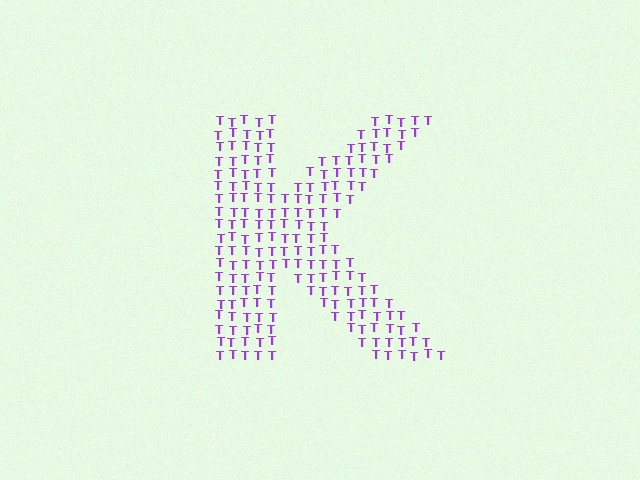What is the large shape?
The large shape is the letter K.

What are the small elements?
The small elements are letter T's.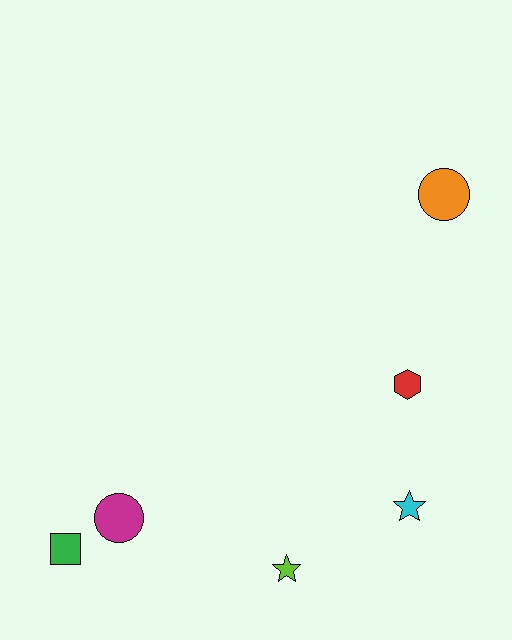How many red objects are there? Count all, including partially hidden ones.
There is 1 red object.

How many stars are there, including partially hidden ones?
There are 2 stars.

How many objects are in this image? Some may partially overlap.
There are 6 objects.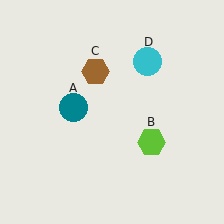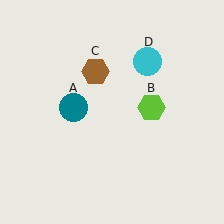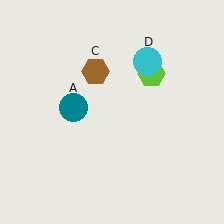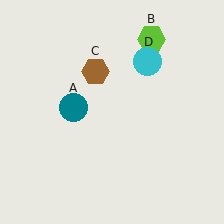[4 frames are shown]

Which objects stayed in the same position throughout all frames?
Teal circle (object A) and brown hexagon (object C) and cyan circle (object D) remained stationary.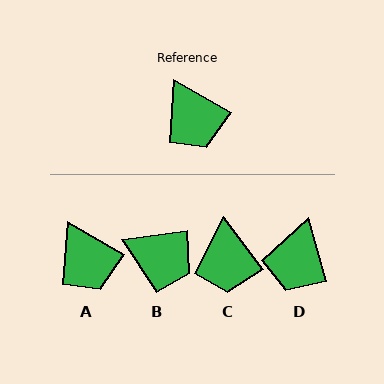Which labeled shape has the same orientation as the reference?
A.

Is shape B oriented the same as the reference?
No, it is off by about 37 degrees.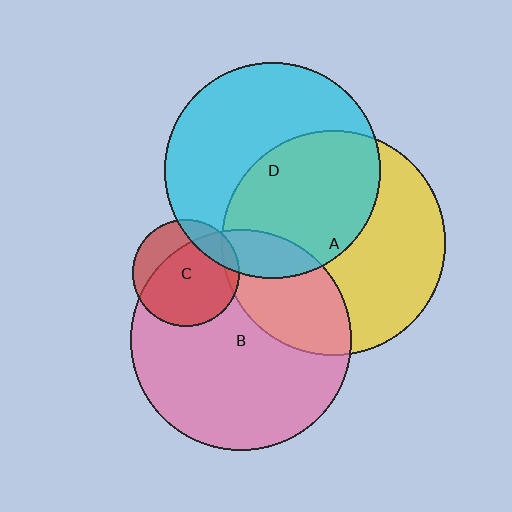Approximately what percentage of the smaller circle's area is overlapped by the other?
Approximately 5%.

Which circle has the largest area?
Circle A (yellow).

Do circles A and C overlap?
Yes.